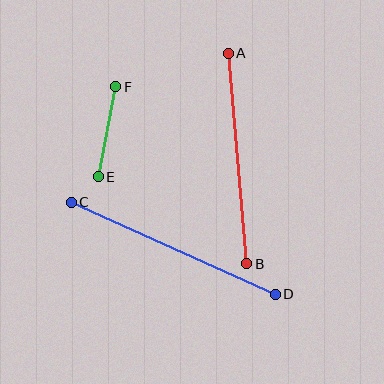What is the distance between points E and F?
The distance is approximately 91 pixels.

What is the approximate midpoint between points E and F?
The midpoint is at approximately (107, 132) pixels.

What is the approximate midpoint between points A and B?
The midpoint is at approximately (238, 158) pixels.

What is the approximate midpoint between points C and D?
The midpoint is at approximately (173, 248) pixels.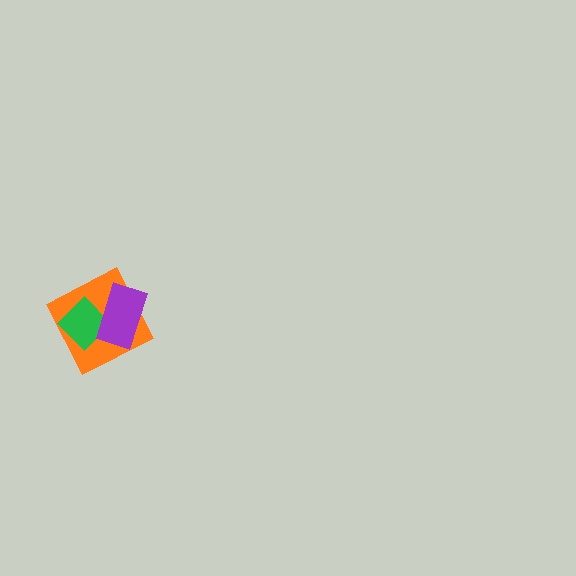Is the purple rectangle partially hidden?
No, no other shape covers it.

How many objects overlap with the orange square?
2 objects overlap with the orange square.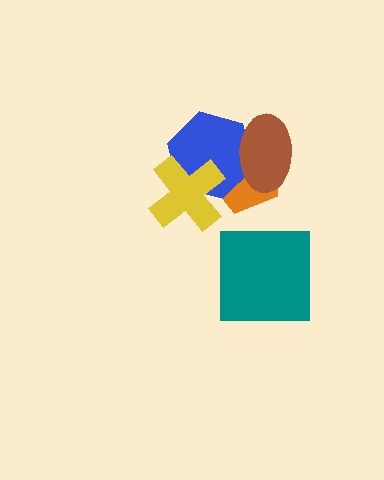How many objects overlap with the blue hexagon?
3 objects overlap with the blue hexagon.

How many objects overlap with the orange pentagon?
3 objects overlap with the orange pentagon.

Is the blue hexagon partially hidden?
Yes, it is partially covered by another shape.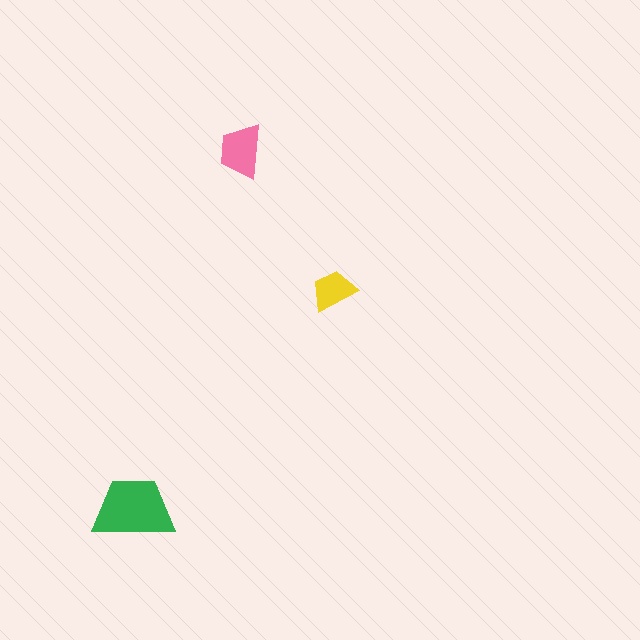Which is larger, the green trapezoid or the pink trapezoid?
The green one.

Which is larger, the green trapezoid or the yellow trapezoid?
The green one.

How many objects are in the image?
There are 3 objects in the image.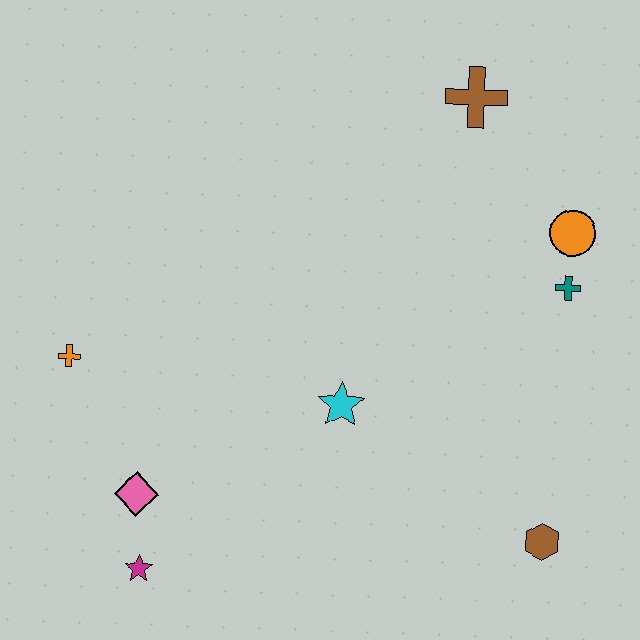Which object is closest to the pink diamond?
The magenta star is closest to the pink diamond.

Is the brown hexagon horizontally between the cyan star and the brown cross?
No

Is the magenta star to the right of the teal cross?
No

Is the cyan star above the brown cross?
No